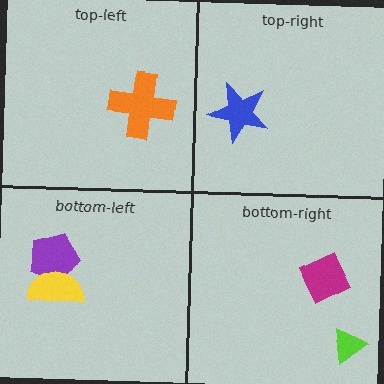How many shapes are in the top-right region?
1.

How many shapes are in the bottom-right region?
2.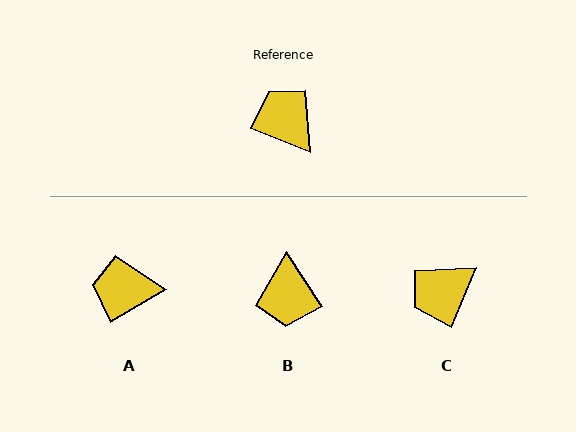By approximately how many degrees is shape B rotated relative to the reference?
Approximately 145 degrees counter-clockwise.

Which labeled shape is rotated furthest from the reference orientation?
B, about 145 degrees away.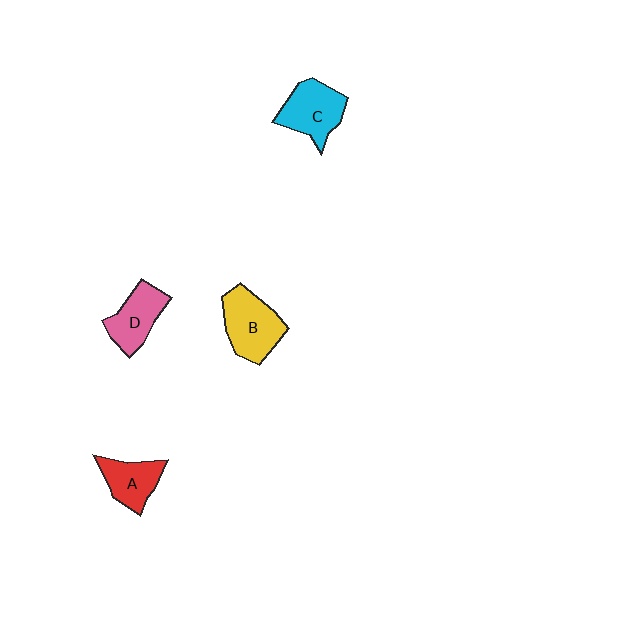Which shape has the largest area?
Shape B (yellow).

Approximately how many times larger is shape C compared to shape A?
Approximately 1.3 times.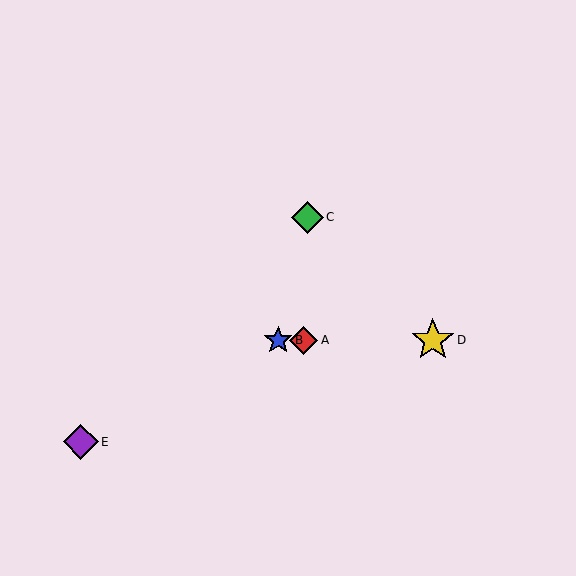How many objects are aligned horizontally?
3 objects (A, B, D) are aligned horizontally.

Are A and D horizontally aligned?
Yes, both are at y≈340.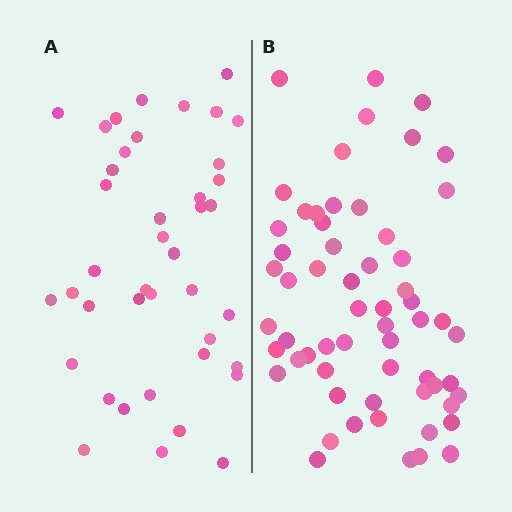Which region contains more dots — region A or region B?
Region B (the right region) has more dots.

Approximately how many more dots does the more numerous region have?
Region B has approximately 20 more dots than region A.